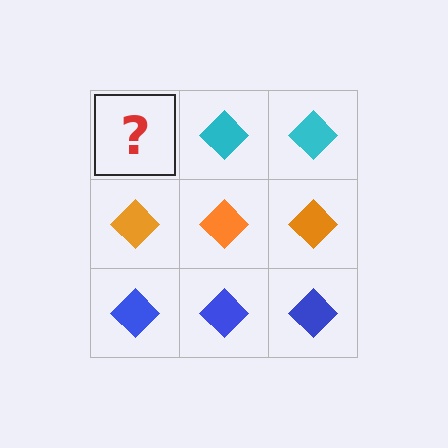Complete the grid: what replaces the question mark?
The question mark should be replaced with a cyan diamond.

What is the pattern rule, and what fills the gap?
The rule is that each row has a consistent color. The gap should be filled with a cyan diamond.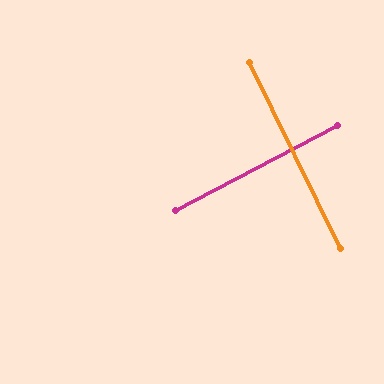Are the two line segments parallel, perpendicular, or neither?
Perpendicular — they meet at approximately 88°.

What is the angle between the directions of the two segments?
Approximately 88 degrees.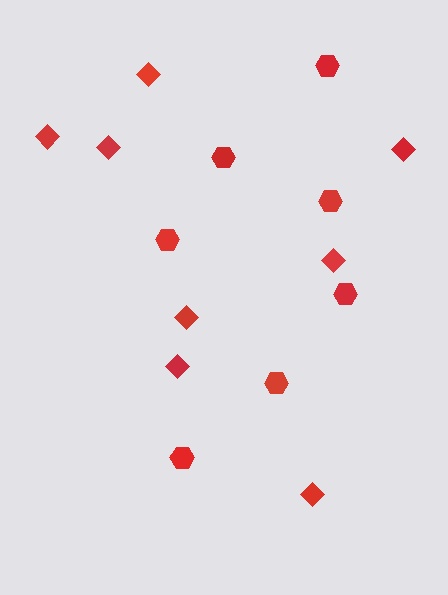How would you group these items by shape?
There are 2 groups: one group of hexagons (7) and one group of diamonds (8).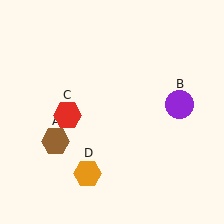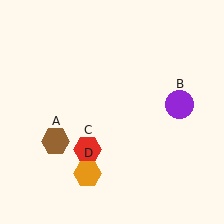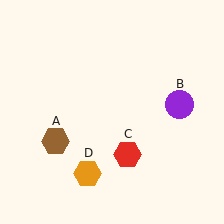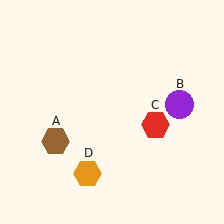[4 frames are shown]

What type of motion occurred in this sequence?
The red hexagon (object C) rotated counterclockwise around the center of the scene.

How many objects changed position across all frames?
1 object changed position: red hexagon (object C).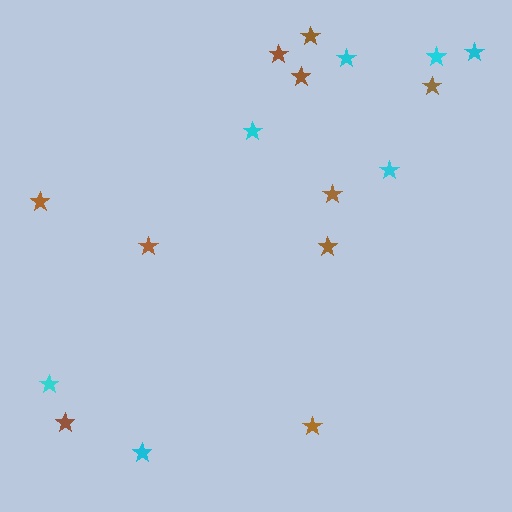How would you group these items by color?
There are 2 groups: one group of cyan stars (7) and one group of brown stars (10).